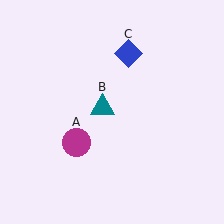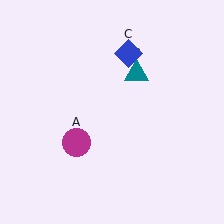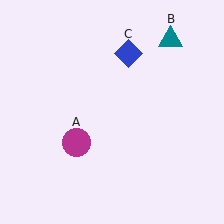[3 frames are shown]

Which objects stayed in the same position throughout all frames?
Magenta circle (object A) and blue diamond (object C) remained stationary.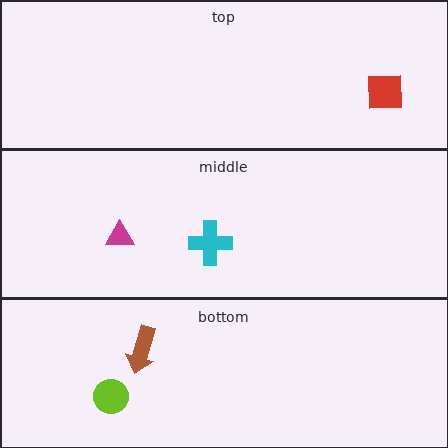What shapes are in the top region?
The red square.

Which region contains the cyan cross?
The middle region.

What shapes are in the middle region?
The cyan cross, the magenta triangle.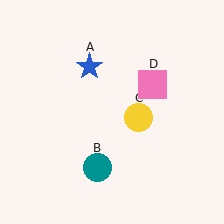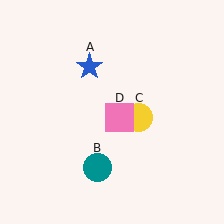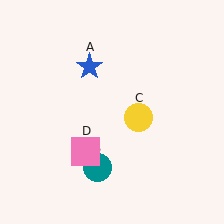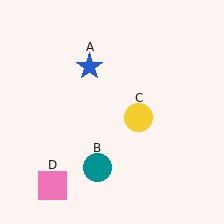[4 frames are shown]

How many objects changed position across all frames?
1 object changed position: pink square (object D).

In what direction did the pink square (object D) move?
The pink square (object D) moved down and to the left.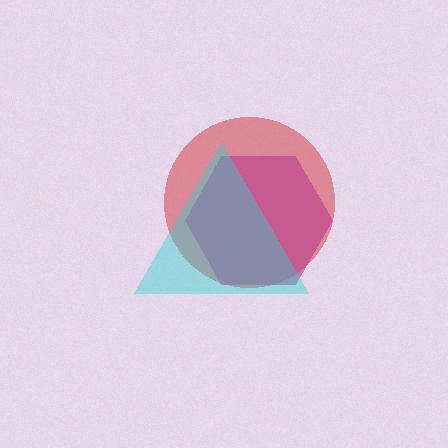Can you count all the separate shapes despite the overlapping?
Yes, there are 3 separate shapes.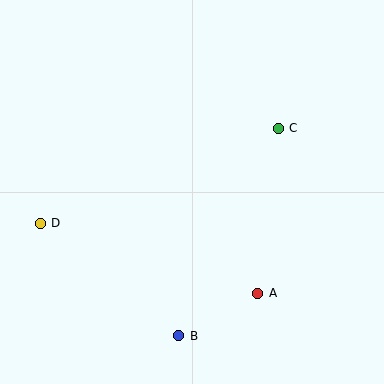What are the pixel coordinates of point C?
Point C is at (278, 128).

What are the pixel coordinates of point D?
Point D is at (40, 223).